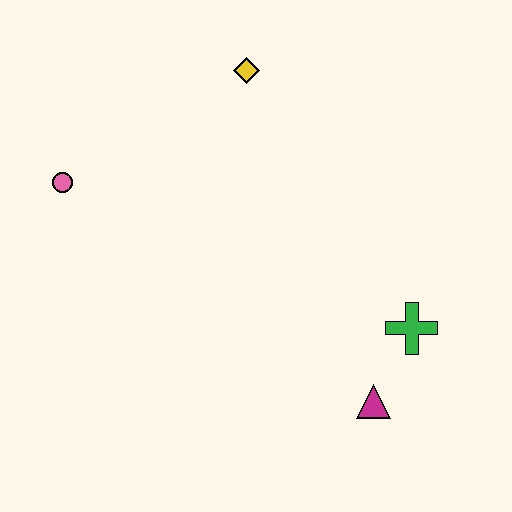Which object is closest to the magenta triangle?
The green cross is closest to the magenta triangle.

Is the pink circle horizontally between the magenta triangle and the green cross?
No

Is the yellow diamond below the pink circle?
No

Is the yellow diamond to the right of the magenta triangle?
No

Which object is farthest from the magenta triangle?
The pink circle is farthest from the magenta triangle.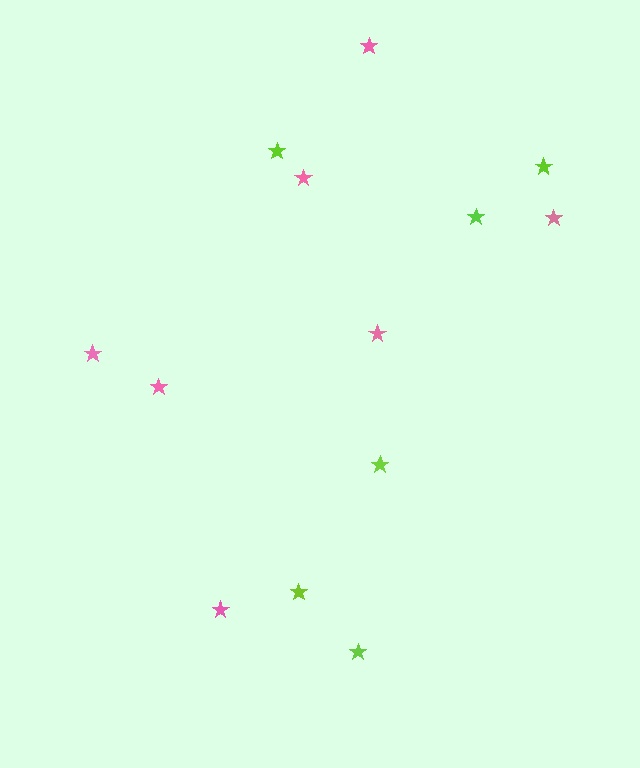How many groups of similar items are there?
There are 2 groups: one group of pink stars (7) and one group of lime stars (6).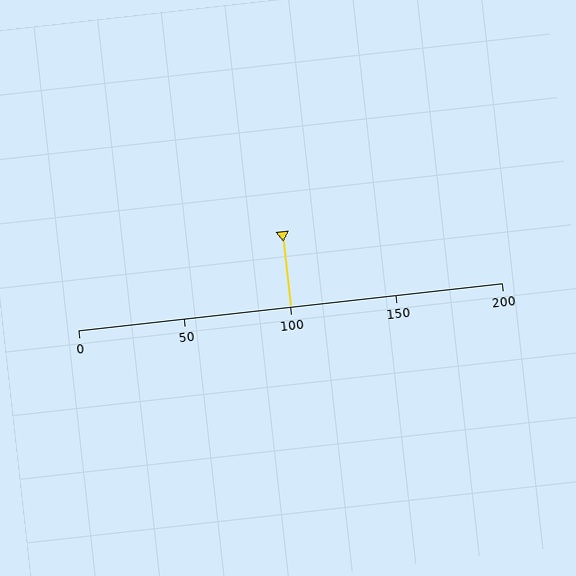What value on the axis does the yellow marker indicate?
The marker indicates approximately 100.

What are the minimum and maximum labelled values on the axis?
The axis runs from 0 to 200.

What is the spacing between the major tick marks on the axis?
The major ticks are spaced 50 apart.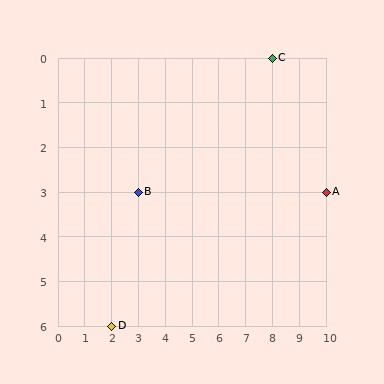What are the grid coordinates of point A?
Point A is at grid coordinates (10, 3).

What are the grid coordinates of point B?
Point B is at grid coordinates (3, 3).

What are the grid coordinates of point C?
Point C is at grid coordinates (8, 0).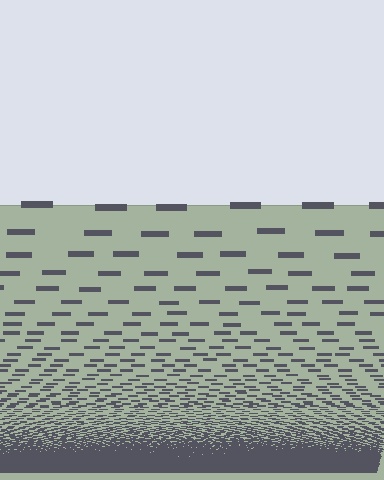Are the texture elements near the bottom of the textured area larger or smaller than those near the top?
Smaller. The gradient is inverted — elements near the bottom are smaller and denser.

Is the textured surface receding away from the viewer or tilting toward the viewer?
The surface appears to tilt toward the viewer. Texture elements get larger and sparser toward the top.